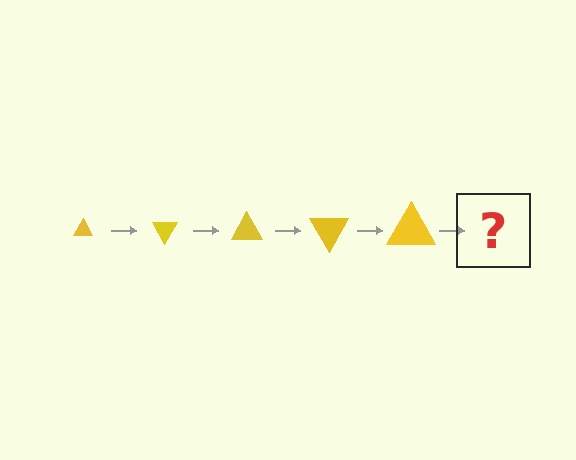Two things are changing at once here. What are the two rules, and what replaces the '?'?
The two rules are that the triangle grows larger each step and it rotates 60 degrees each step. The '?' should be a triangle, larger than the previous one and rotated 300 degrees from the start.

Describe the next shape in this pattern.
It should be a triangle, larger than the previous one and rotated 300 degrees from the start.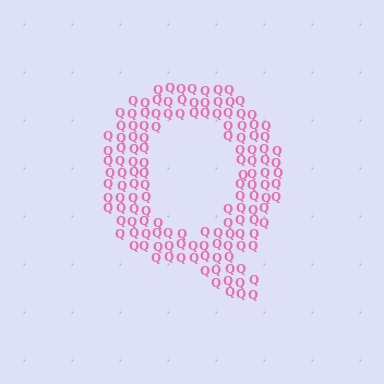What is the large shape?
The large shape is the letter Q.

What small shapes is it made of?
It is made of small letter Q's.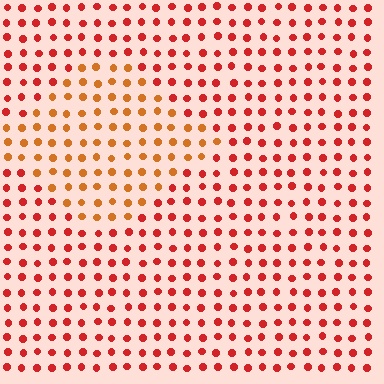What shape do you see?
I see a diamond.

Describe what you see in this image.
The image is filled with small red elements in a uniform arrangement. A diamond-shaped region is visible where the elements are tinted to a slightly different hue, forming a subtle color boundary.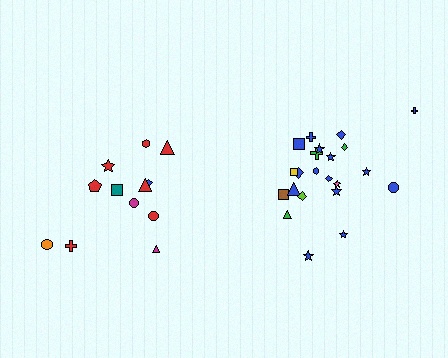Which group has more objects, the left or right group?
The right group.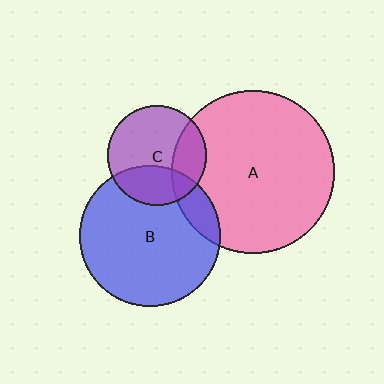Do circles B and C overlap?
Yes.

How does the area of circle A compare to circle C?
Approximately 2.7 times.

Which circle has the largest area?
Circle A (pink).